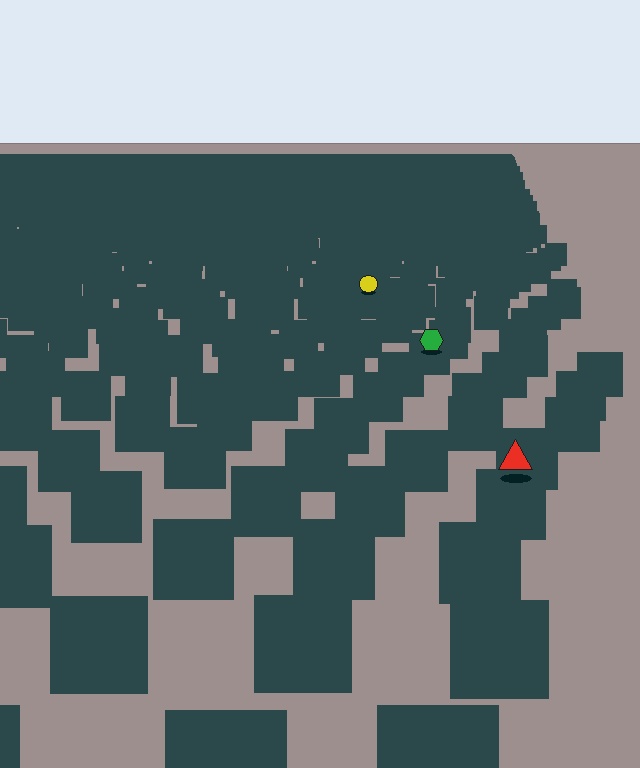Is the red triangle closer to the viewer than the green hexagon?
Yes. The red triangle is closer — you can tell from the texture gradient: the ground texture is coarser near it.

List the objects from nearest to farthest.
From nearest to farthest: the red triangle, the green hexagon, the yellow circle.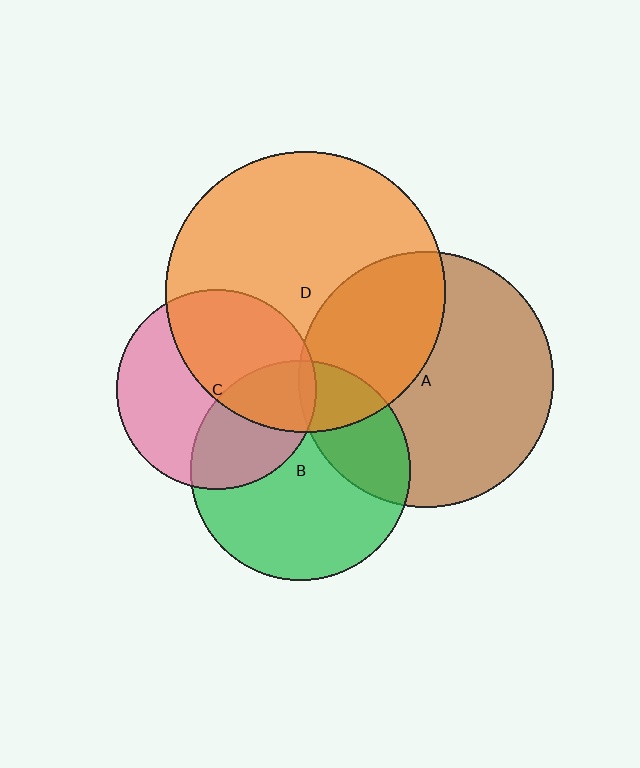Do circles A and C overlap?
Yes.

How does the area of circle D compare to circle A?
Approximately 1.2 times.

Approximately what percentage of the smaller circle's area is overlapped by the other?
Approximately 5%.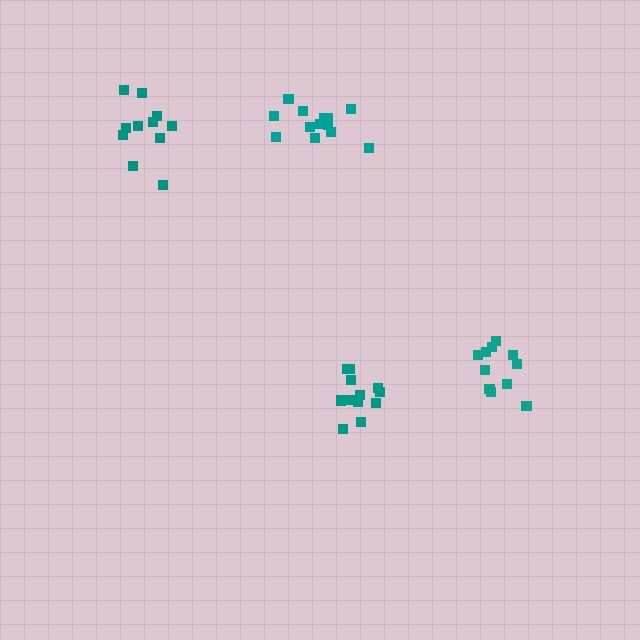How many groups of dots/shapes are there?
There are 4 groups.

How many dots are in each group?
Group 1: 12 dots, Group 2: 13 dots, Group 3: 11 dots, Group 4: 11 dots (47 total).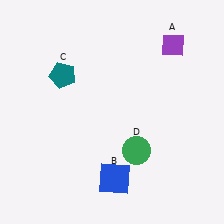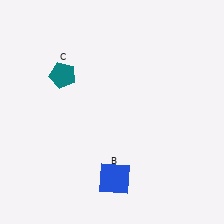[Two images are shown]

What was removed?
The purple diamond (A), the green circle (D) were removed in Image 2.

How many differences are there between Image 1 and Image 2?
There are 2 differences between the two images.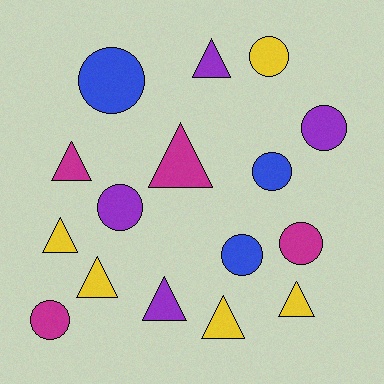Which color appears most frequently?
Yellow, with 5 objects.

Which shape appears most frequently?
Triangle, with 8 objects.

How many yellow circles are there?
There is 1 yellow circle.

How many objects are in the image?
There are 16 objects.